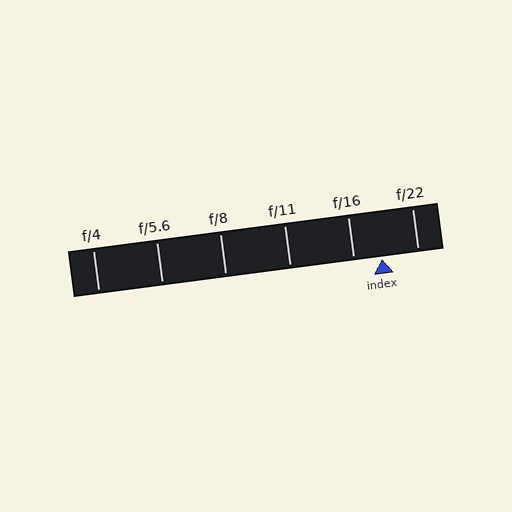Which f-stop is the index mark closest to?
The index mark is closest to f/16.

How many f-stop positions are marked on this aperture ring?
There are 6 f-stop positions marked.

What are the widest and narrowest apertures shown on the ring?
The widest aperture shown is f/4 and the narrowest is f/22.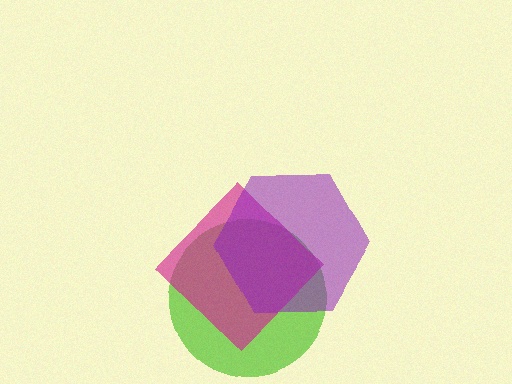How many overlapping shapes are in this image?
There are 3 overlapping shapes in the image.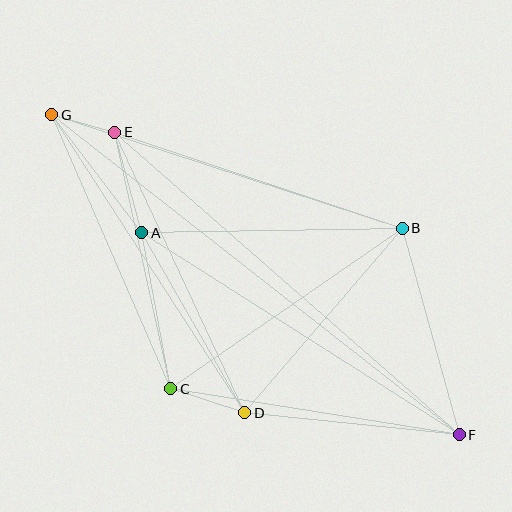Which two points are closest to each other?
Points E and G are closest to each other.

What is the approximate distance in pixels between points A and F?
The distance between A and F is approximately 376 pixels.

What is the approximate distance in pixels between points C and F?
The distance between C and F is approximately 292 pixels.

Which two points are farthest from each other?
Points F and G are farthest from each other.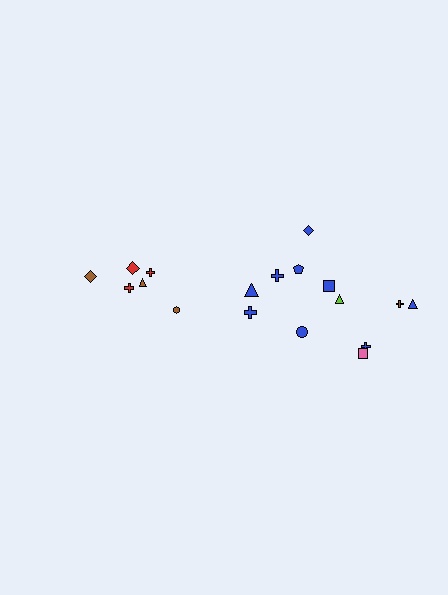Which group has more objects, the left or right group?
The right group.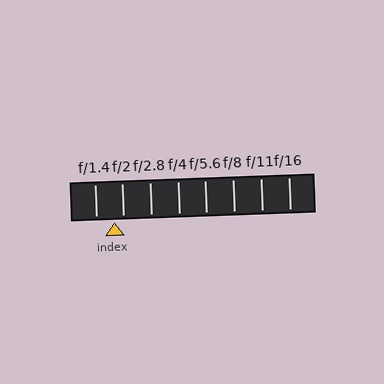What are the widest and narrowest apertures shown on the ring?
The widest aperture shown is f/1.4 and the narrowest is f/16.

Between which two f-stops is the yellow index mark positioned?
The index mark is between f/1.4 and f/2.